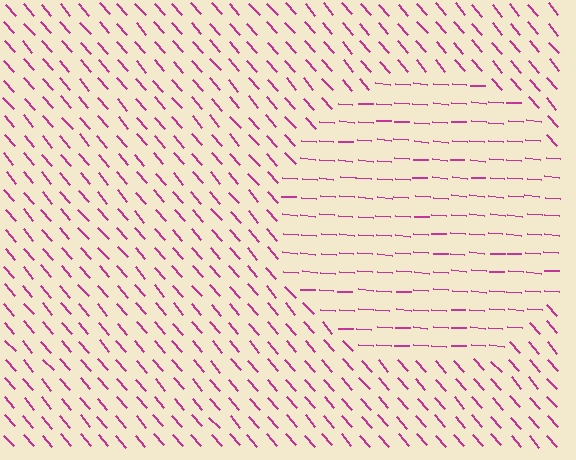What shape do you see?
I see a circle.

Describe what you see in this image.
The image is filled with small magenta line segments. A circle region in the image has lines oriented differently from the surrounding lines, creating a visible texture boundary.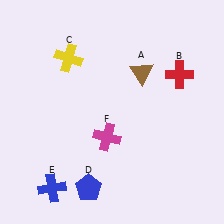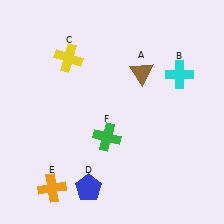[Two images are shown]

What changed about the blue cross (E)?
In Image 1, E is blue. In Image 2, it changed to orange.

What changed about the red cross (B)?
In Image 1, B is red. In Image 2, it changed to cyan.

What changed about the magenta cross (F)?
In Image 1, F is magenta. In Image 2, it changed to green.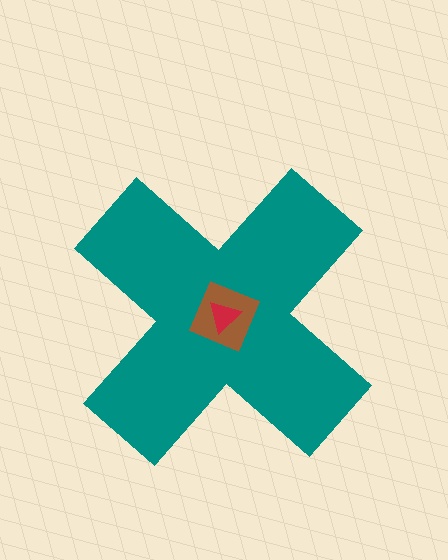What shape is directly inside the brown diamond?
The red triangle.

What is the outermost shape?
The teal cross.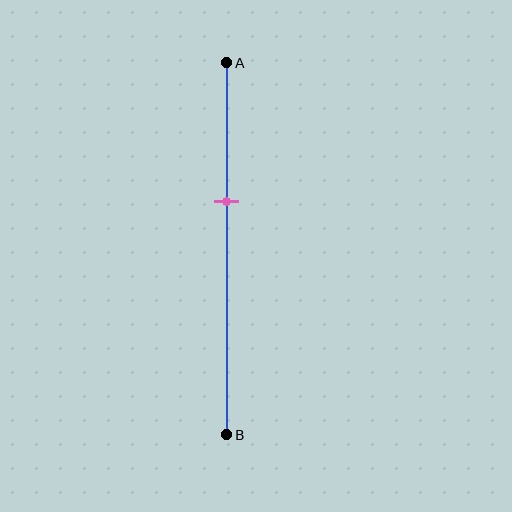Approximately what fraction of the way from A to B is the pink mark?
The pink mark is approximately 35% of the way from A to B.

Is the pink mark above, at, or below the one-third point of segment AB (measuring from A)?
The pink mark is below the one-third point of segment AB.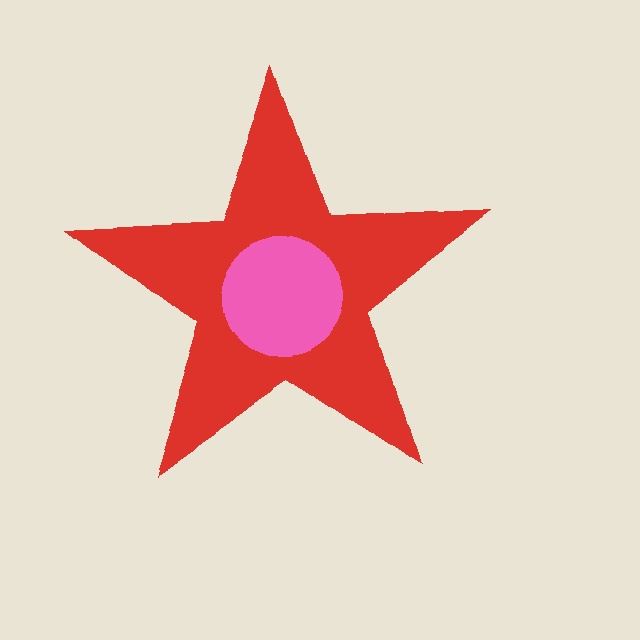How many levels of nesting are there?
2.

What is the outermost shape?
The red star.